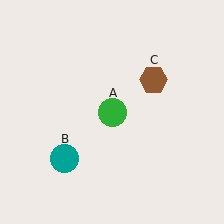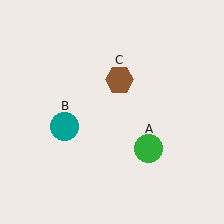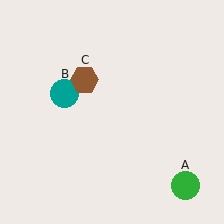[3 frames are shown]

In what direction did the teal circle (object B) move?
The teal circle (object B) moved up.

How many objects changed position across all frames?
3 objects changed position: green circle (object A), teal circle (object B), brown hexagon (object C).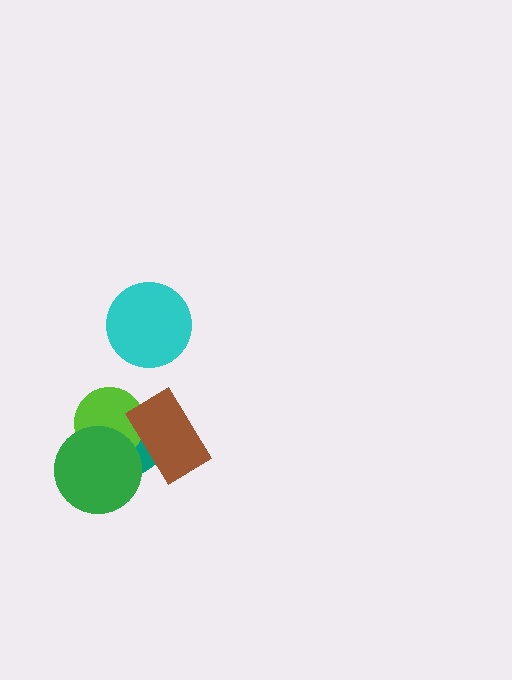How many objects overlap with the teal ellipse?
3 objects overlap with the teal ellipse.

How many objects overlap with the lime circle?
3 objects overlap with the lime circle.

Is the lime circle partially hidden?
Yes, it is partially covered by another shape.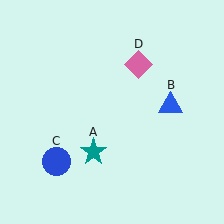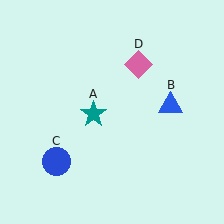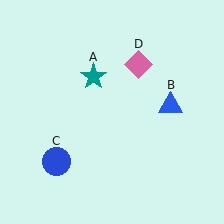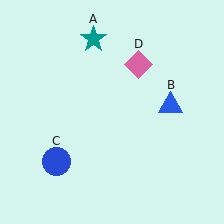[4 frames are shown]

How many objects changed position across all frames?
1 object changed position: teal star (object A).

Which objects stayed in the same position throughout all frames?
Blue triangle (object B) and blue circle (object C) and pink diamond (object D) remained stationary.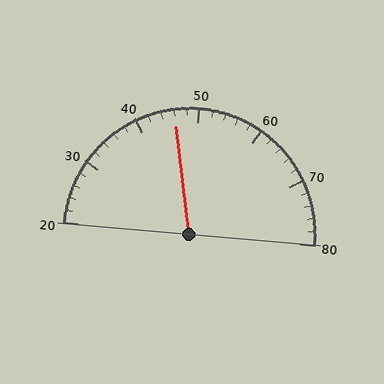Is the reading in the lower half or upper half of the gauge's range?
The reading is in the lower half of the range (20 to 80).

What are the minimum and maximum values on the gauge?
The gauge ranges from 20 to 80.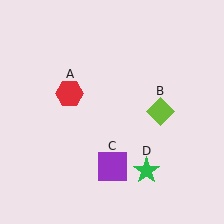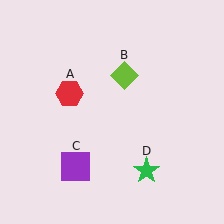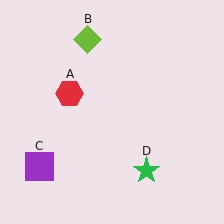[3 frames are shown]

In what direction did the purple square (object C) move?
The purple square (object C) moved left.